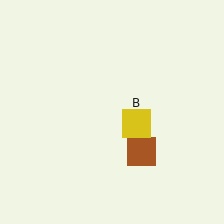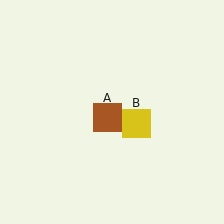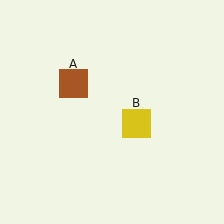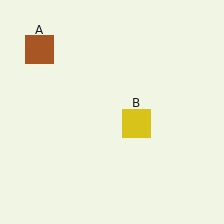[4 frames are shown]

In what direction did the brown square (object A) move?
The brown square (object A) moved up and to the left.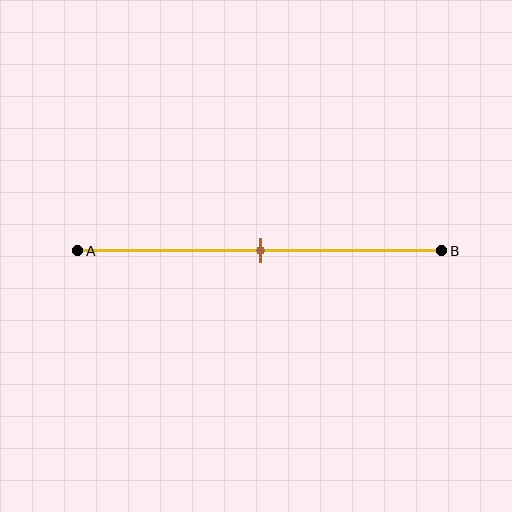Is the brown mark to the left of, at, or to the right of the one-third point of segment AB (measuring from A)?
The brown mark is to the right of the one-third point of segment AB.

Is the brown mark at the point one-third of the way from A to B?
No, the mark is at about 50% from A, not at the 33% one-third point.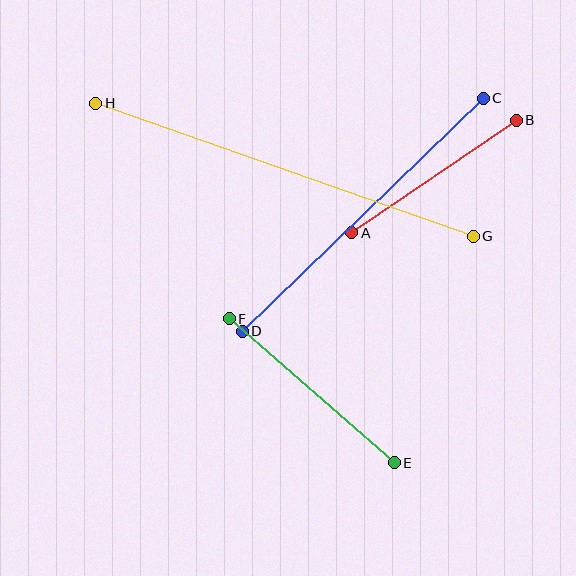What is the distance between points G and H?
The distance is approximately 400 pixels.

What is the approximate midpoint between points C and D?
The midpoint is at approximately (363, 215) pixels.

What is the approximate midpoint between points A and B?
The midpoint is at approximately (434, 177) pixels.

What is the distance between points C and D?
The distance is approximately 335 pixels.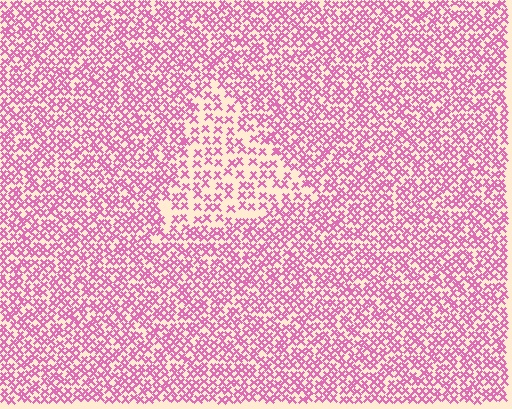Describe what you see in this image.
The image contains small pink elements arranged at two different densities. A triangle-shaped region is visible where the elements are less densely packed than the surrounding area.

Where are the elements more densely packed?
The elements are more densely packed outside the triangle boundary.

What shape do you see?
I see a triangle.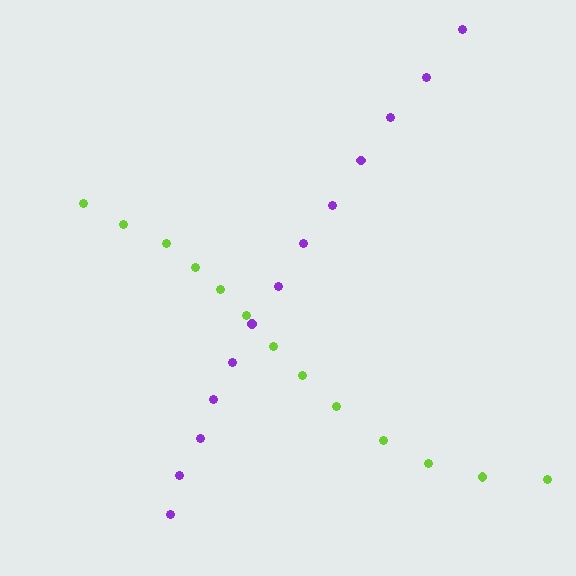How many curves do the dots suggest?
There are 2 distinct paths.